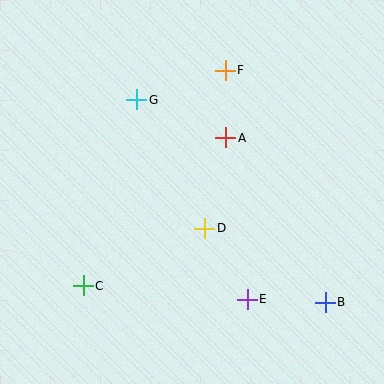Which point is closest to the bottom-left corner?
Point C is closest to the bottom-left corner.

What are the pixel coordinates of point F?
Point F is at (225, 70).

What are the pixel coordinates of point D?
Point D is at (205, 228).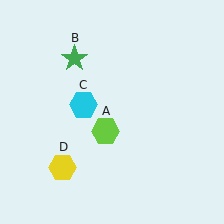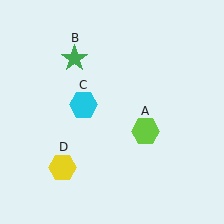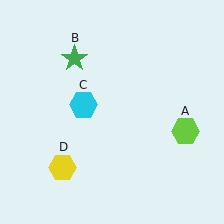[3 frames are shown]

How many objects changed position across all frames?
1 object changed position: lime hexagon (object A).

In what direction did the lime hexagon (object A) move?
The lime hexagon (object A) moved right.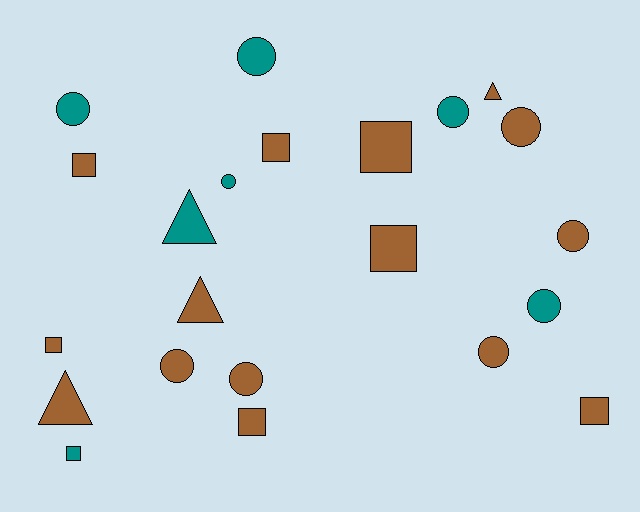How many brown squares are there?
There are 7 brown squares.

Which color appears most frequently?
Brown, with 15 objects.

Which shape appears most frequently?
Circle, with 10 objects.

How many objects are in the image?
There are 22 objects.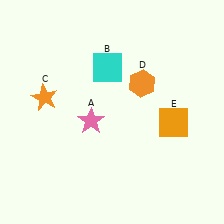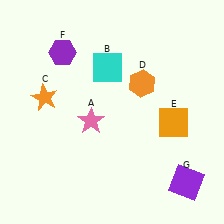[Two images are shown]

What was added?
A purple hexagon (F), a purple square (G) were added in Image 2.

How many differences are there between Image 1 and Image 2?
There are 2 differences between the two images.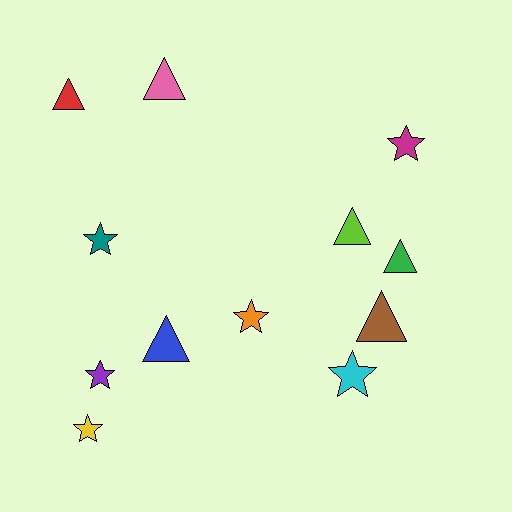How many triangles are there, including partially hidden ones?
There are 6 triangles.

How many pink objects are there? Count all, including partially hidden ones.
There is 1 pink object.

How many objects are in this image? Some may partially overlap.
There are 12 objects.